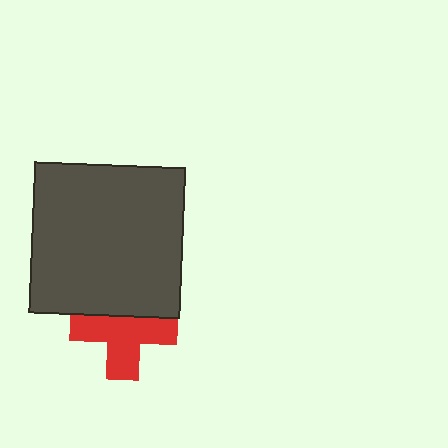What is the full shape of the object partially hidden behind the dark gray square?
The partially hidden object is a red cross.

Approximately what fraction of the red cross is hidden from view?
Roughly 34% of the red cross is hidden behind the dark gray square.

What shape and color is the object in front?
The object in front is a dark gray square.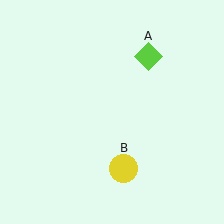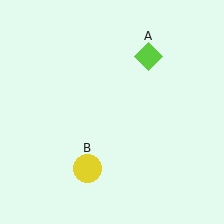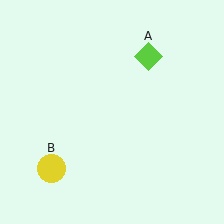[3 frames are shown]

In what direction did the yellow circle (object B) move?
The yellow circle (object B) moved left.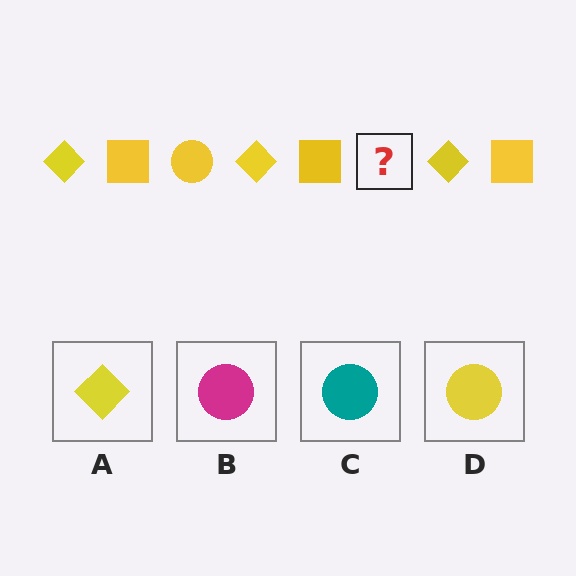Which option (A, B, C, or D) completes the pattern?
D.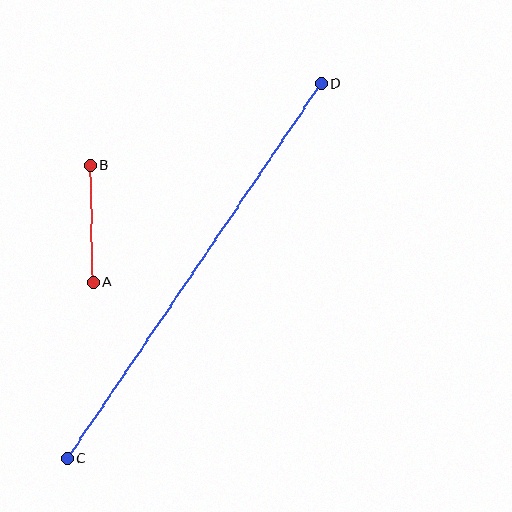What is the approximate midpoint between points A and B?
The midpoint is at approximately (92, 224) pixels.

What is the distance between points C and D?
The distance is approximately 452 pixels.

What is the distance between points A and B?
The distance is approximately 117 pixels.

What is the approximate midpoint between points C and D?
The midpoint is at approximately (194, 271) pixels.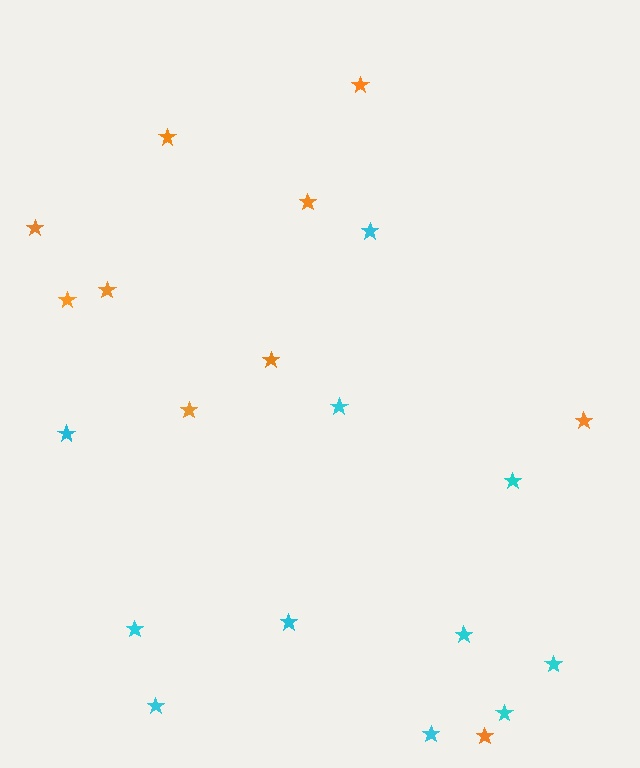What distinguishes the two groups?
There are 2 groups: one group of orange stars (10) and one group of cyan stars (11).